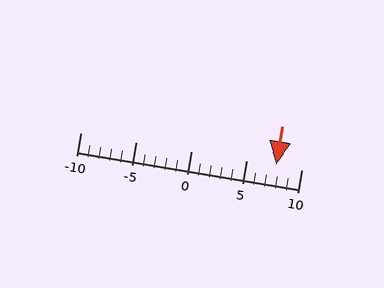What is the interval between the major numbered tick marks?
The major tick marks are spaced 5 units apart.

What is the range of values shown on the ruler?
The ruler shows values from -10 to 10.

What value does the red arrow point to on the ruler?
The red arrow points to approximately 8.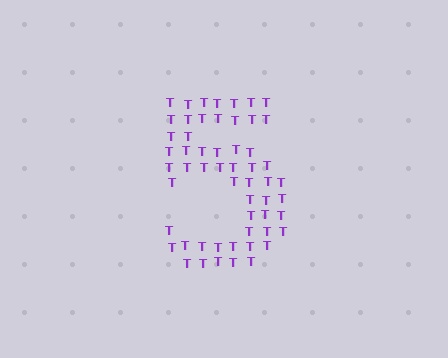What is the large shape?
The large shape is the digit 5.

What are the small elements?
The small elements are letter T's.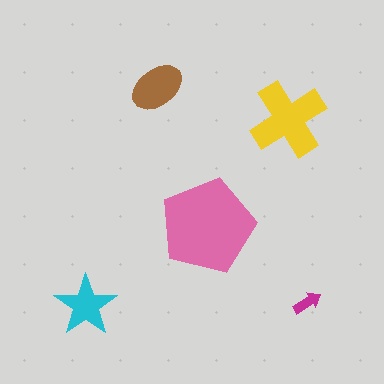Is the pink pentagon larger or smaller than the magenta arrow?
Larger.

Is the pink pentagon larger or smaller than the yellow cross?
Larger.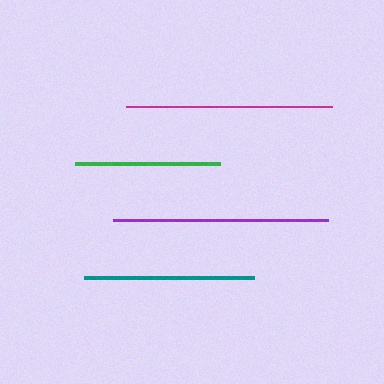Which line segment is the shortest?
The green line is the shortest at approximately 145 pixels.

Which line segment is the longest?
The purple line is the longest at approximately 216 pixels.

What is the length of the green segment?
The green segment is approximately 145 pixels long.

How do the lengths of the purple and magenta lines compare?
The purple and magenta lines are approximately the same length.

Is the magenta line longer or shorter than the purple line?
The purple line is longer than the magenta line.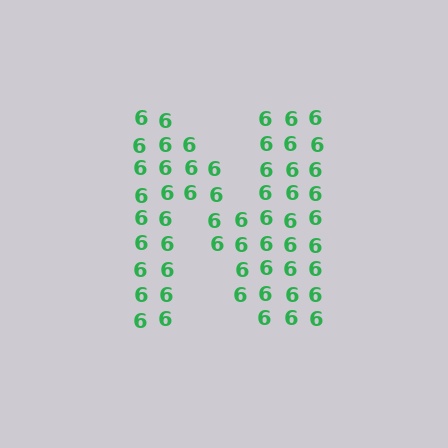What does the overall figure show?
The overall figure shows the letter N.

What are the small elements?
The small elements are digit 6's.